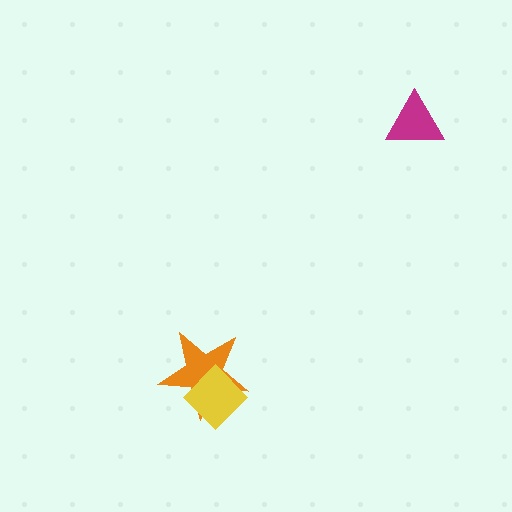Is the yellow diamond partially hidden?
No, no other shape covers it.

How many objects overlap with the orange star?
1 object overlaps with the orange star.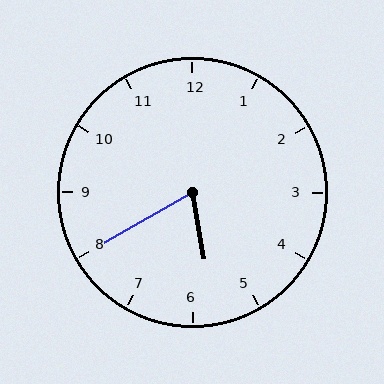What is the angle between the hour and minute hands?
Approximately 70 degrees.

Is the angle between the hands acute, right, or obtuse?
It is acute.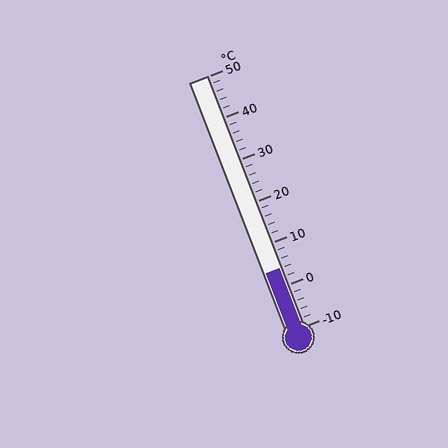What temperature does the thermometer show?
The thermometer shows approximately 4°C.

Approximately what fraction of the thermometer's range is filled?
The thermometer is filled to approximately 25% of its range.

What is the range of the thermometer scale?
The thermometer scale ranges from -10°C to 50°C.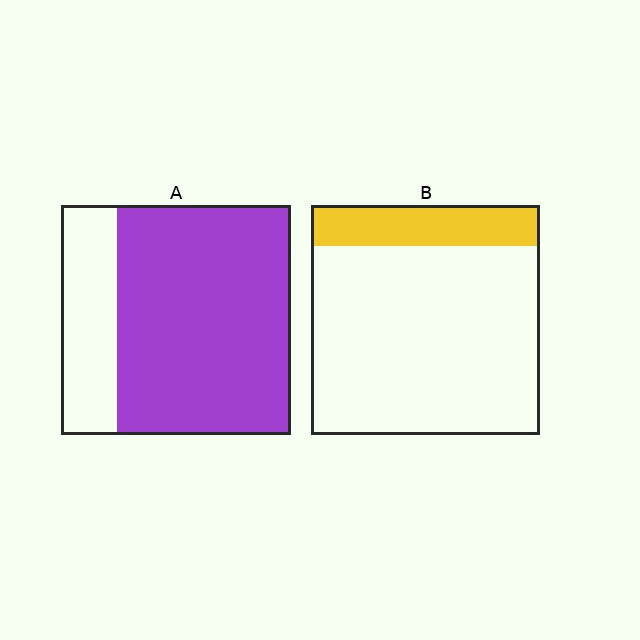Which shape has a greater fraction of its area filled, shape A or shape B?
Shape A.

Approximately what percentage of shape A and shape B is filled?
A is approximately 75% and B is approximately 20%.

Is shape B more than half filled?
No.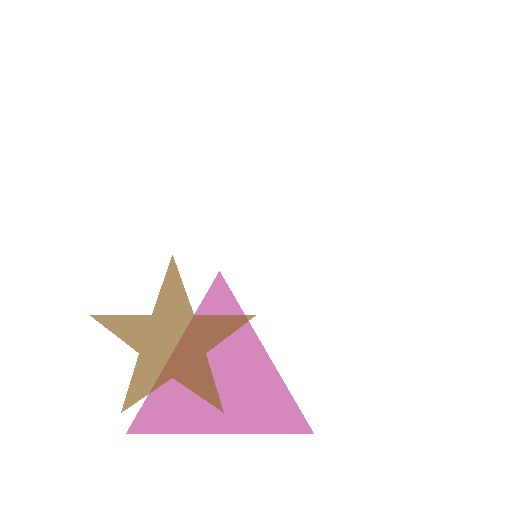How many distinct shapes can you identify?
There are 2 distinct shapes: a magenta triangle, a brown star.